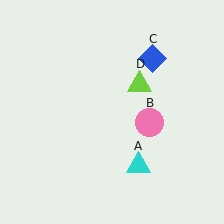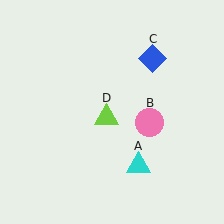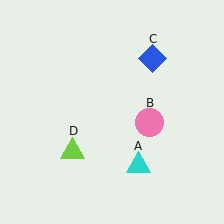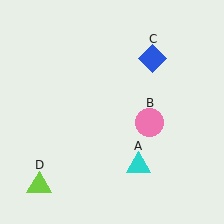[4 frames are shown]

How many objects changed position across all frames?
1 object changed position: lime triangle (object D).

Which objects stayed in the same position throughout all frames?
Cyan triangle (object A) and pink circle (object B) and blue diamond (object C) remained stationary.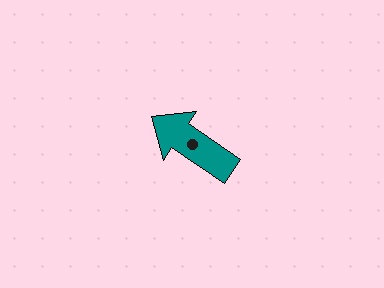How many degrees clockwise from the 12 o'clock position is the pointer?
Approximately 304 degrees.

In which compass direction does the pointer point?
Northwest.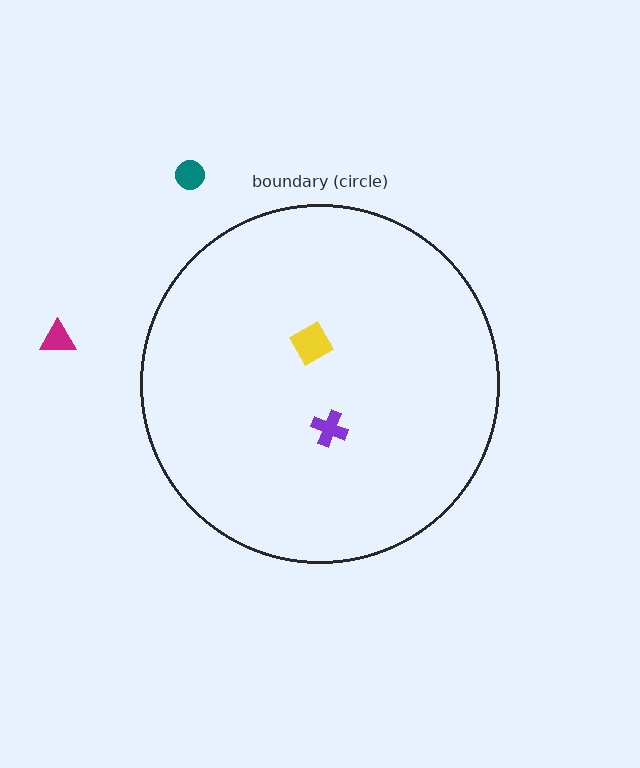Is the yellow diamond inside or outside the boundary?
Inside.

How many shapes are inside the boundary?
2 inside, 2 outside.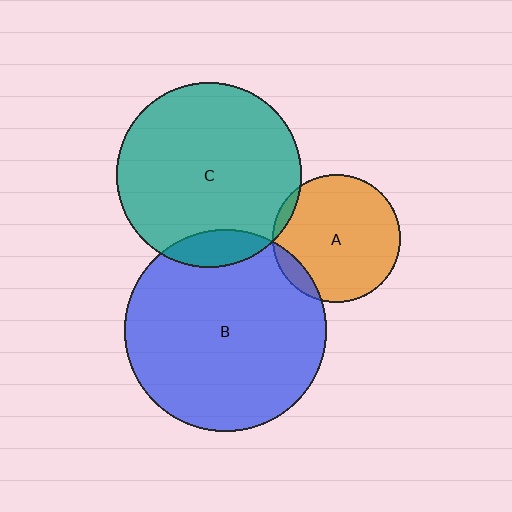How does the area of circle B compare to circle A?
Approximately 2.5 times.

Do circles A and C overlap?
Yes.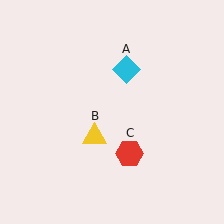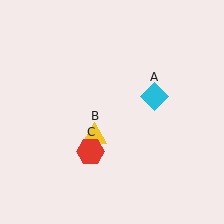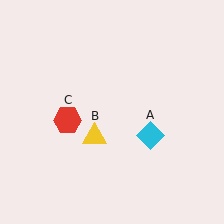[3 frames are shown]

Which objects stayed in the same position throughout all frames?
Yellow triangle (object B) remained stationary.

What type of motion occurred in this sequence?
The cyan diamond (object A), red hexagon (object C) rotated clockwise around the center of the scene.